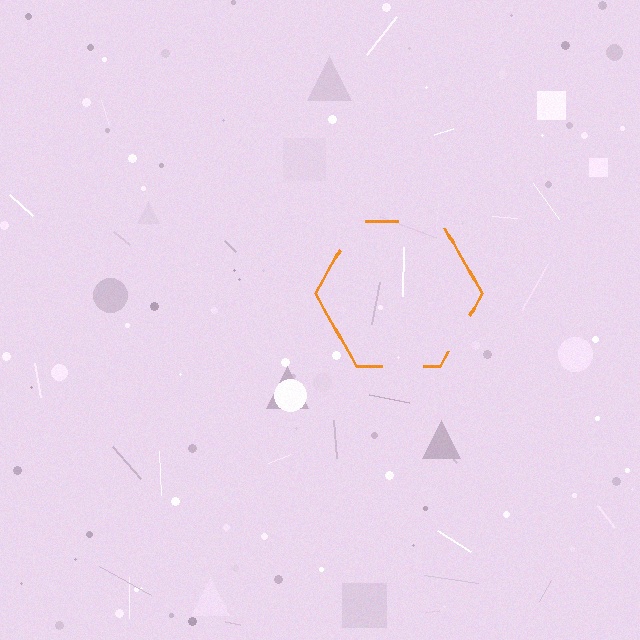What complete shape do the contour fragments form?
The contour fragments form a hexagon.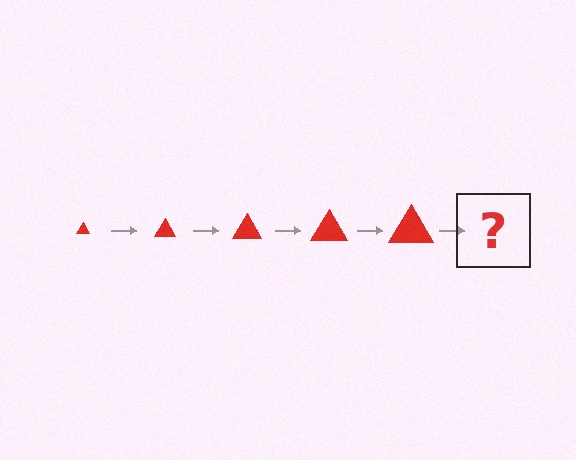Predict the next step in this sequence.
The next step is a red triangle, larger than the previous one.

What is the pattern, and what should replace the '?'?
The pattern is that the triangle gets progressively larger each step. The '?' should be a red triangle, larger than the previous one.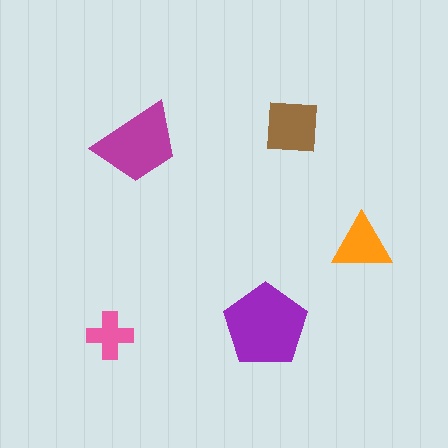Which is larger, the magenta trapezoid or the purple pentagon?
The purple pentagon.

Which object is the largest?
The purple pentagon.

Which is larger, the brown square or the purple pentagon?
The purple pentagon.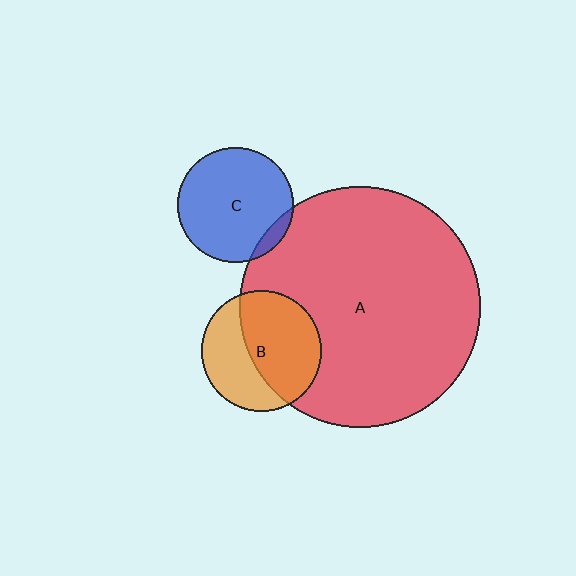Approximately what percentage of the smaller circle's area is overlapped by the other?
Approximately 10%.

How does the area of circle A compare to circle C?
Approximately 4.4 times.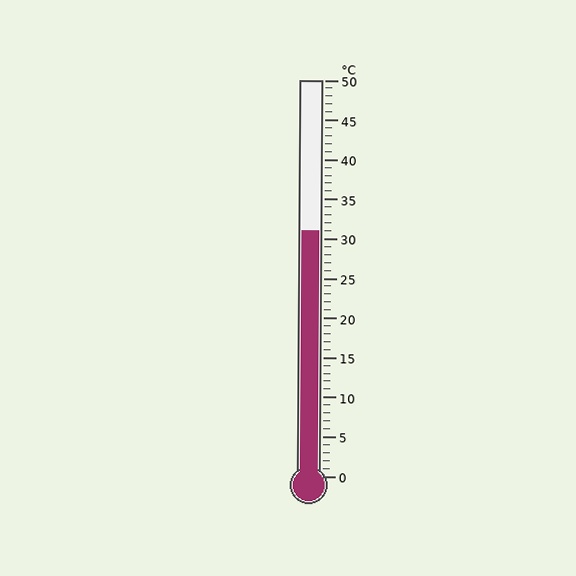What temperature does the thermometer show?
The thermometer shows approximately 31°C.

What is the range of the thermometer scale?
The thermometer scale ranges from 0°C to 50°C.